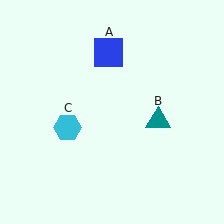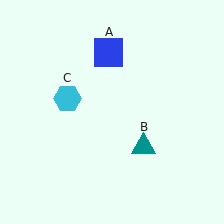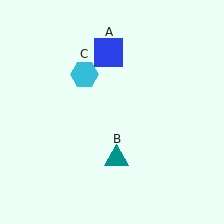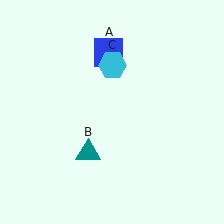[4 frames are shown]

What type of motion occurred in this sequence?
The teal triangle (object B), cyan hexagon (object C) rotated clockwise around the center of the scene.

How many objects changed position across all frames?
2 objects changed position: teal triangle (object B), cyan hexagon (object C).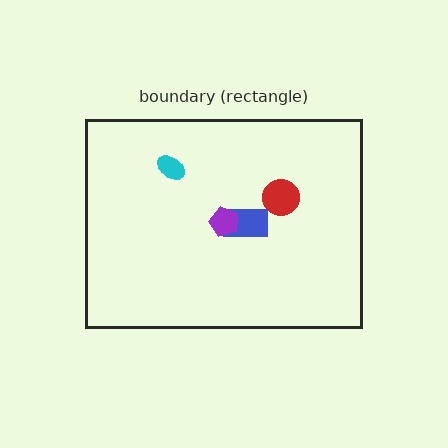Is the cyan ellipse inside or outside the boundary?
Inside.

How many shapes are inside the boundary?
4 inside, 0 outside.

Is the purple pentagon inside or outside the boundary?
Inside.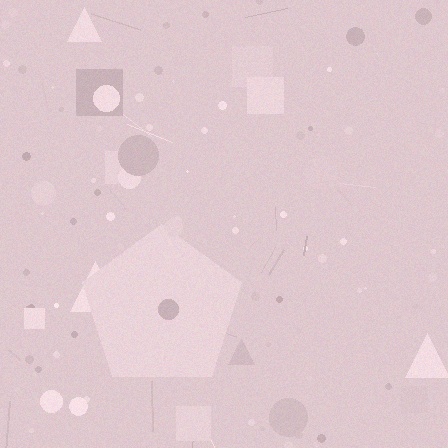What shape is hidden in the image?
A pentagon is hidden in the image.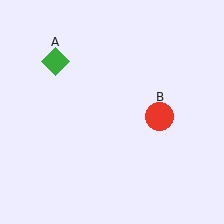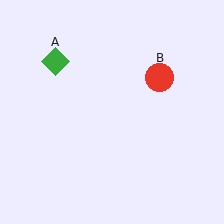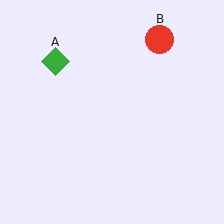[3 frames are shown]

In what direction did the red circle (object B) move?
The red circle (object B) moved up.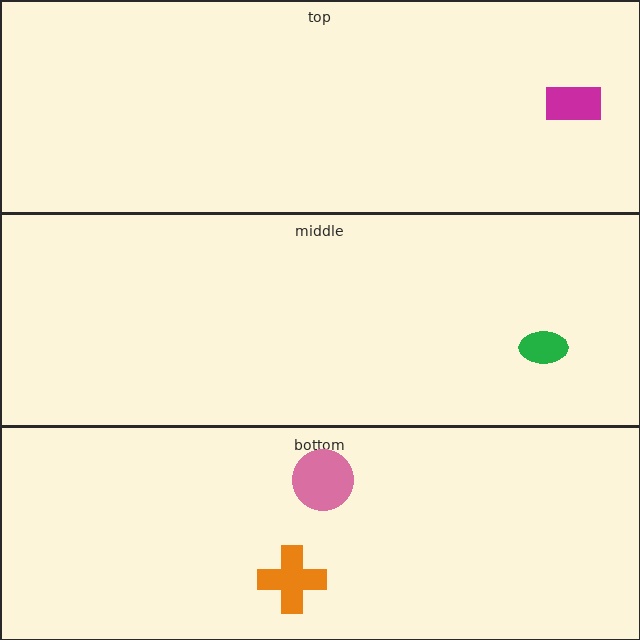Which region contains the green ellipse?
The middle region.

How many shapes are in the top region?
1.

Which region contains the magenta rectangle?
The top region.